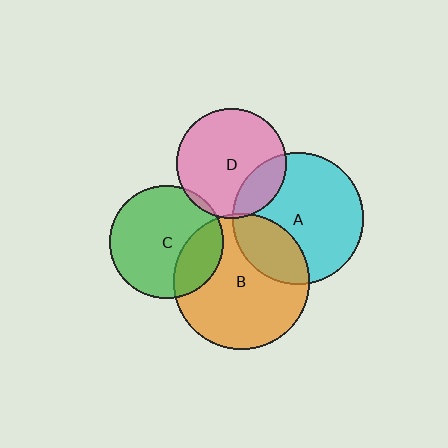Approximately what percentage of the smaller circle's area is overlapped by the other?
Approximately 20%.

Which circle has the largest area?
Circle B (orange).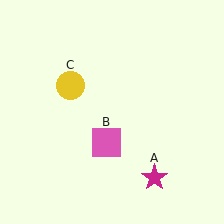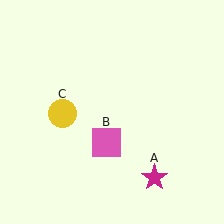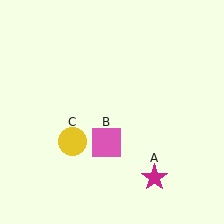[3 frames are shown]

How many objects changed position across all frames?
1 object changed position: yellow circle (object C).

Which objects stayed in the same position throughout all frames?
Magenta star (object A) and pink square (object B) remained stationary.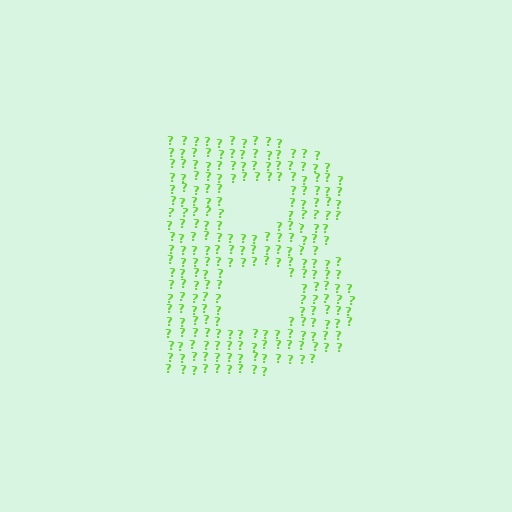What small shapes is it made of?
It is made of small question marks.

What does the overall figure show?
The overall figure shows the letter B.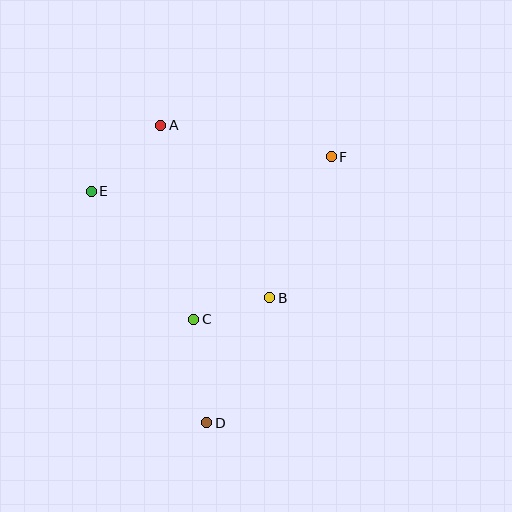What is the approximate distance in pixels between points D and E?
The distance between D and E is approximately 259 pixels.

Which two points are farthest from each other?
Points A and D are farthest from each other.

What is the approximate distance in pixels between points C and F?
The distance between C and F is approximately 213 pixels.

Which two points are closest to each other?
Points B and C are closest to each other.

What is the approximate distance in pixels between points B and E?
The distance between B and E is approximately 208 pixels.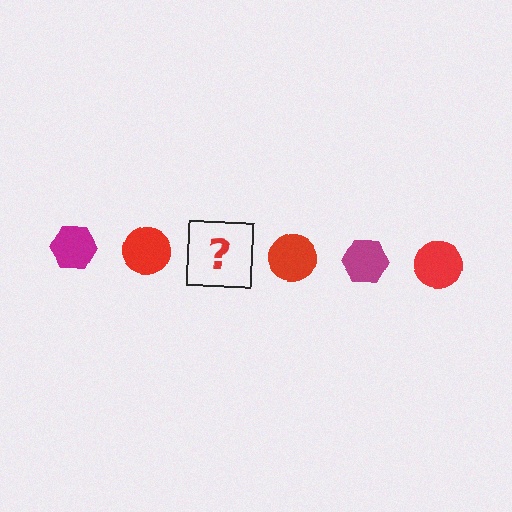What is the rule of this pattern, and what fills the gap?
The rule is that the pattern alternates between magenta hexagon and red circle. The gap should be filled with a magenta hexagon.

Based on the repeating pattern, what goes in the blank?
The blank should be a magenta hexagon.